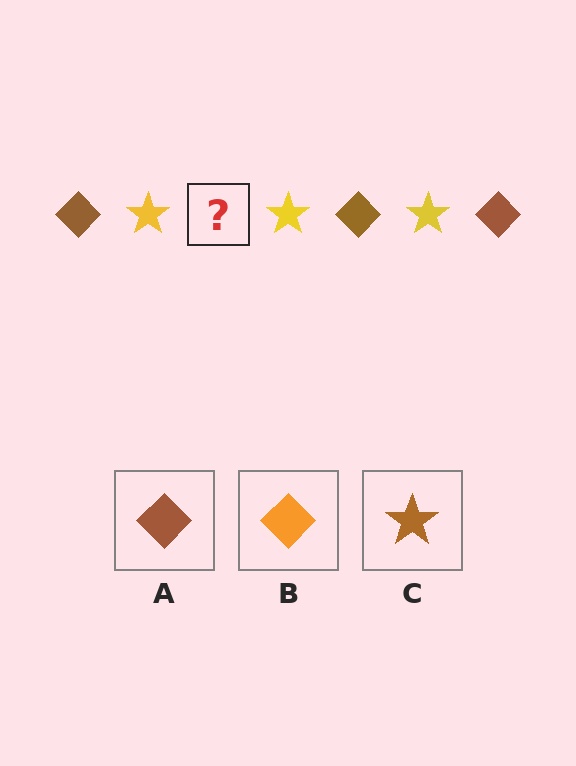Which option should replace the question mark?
Option A.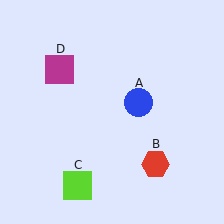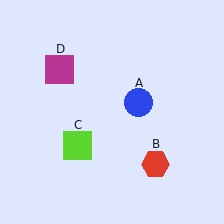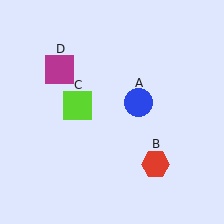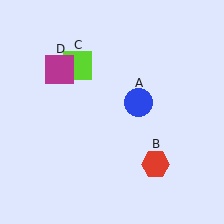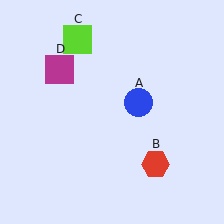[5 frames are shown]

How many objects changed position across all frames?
1 object changed position: lime square (object C).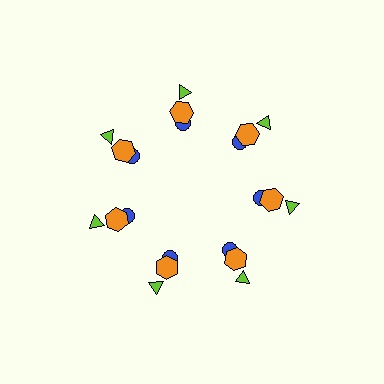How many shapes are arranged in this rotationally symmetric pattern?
There are 21 shapes, arranged in 7 groups of 3.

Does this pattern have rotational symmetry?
Yes, this pattern has 7-fold rotational symmetry. It looks the same after rotating 51 degrees around the center.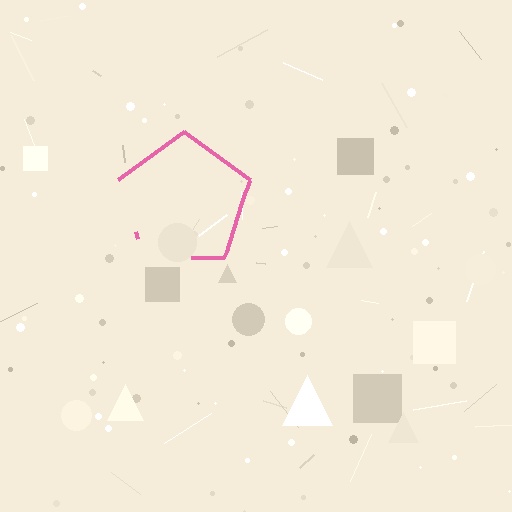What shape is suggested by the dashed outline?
The dashed outline suggests a pentagon.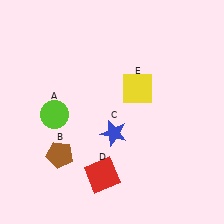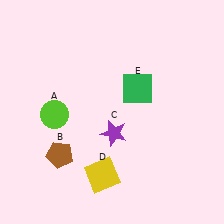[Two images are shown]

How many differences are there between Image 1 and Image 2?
There are 3 differences between the two images.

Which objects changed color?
C changed from blue to purple. D changed from red to yellow. E changed from yellow to green.